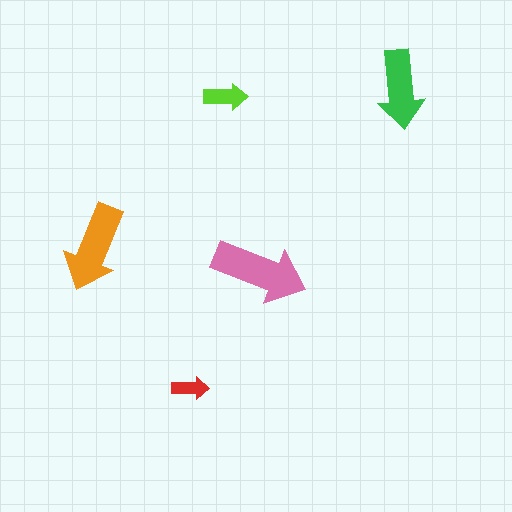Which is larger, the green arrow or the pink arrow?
The pink one.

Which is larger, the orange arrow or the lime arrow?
The orange one.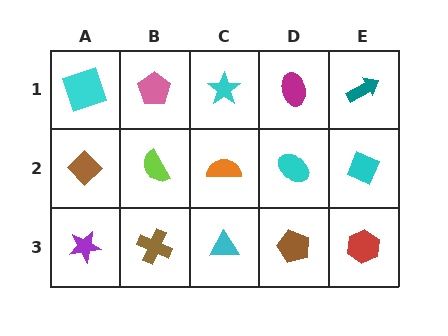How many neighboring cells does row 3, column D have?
3.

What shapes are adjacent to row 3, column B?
A lime semicircle (row 2, column B), a purple star (row 3, column A), a cyan triangle (row 3, column C).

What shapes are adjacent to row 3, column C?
An orange semicircle (row 2, column C), a brown cross (row 3, column B), a brown pentagon (row 3, column D).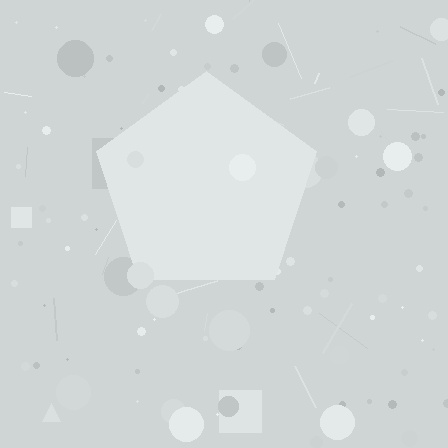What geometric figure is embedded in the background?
A pentagon is embedded in the background.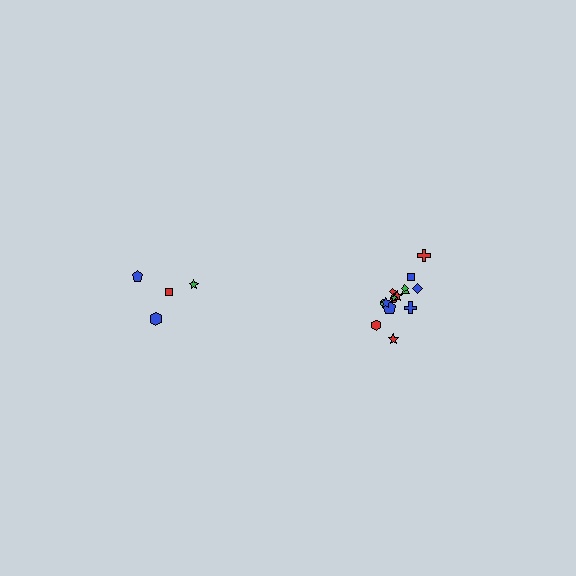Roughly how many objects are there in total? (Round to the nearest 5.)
Roughly 20 objects in total.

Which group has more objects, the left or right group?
The right group.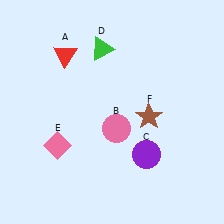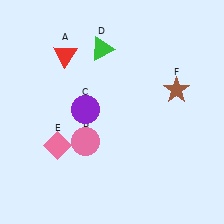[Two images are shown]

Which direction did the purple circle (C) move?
The purple circle (C) moved left.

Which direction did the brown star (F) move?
The brown star (F) moved right.